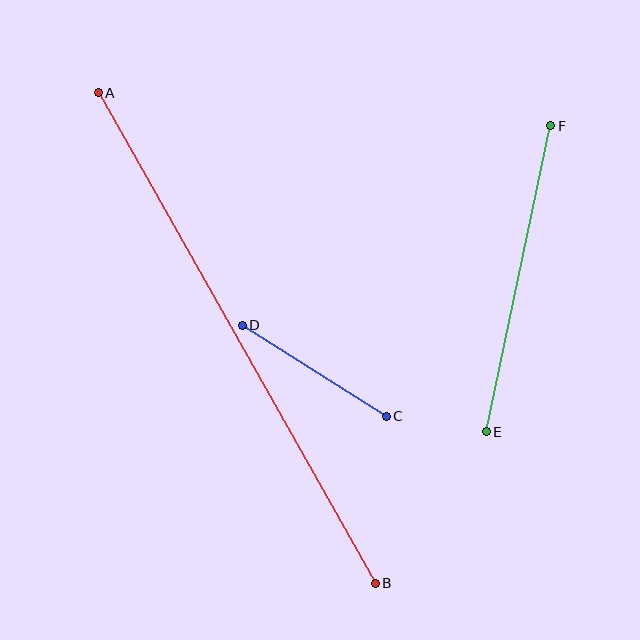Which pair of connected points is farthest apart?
Points A and B are farthest apart.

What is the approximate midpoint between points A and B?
The midpoint is at approximately (237, 338) pixels.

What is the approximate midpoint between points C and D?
The midpoint is at approximately (314, 371) pixels.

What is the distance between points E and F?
The distance is approximately 312 pixels.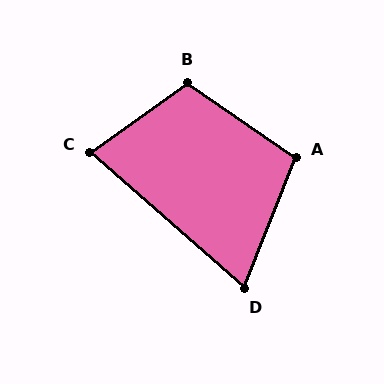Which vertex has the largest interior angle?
B, at approximately 110 degrees.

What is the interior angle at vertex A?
Approximately 103 degrees (obtuse).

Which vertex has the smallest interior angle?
D, at approximately 70 degrees.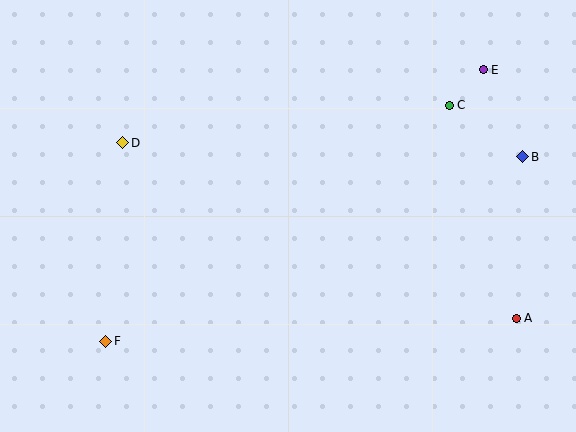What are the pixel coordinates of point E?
Point E is at (483, 70).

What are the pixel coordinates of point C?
Point C is at (449, 105).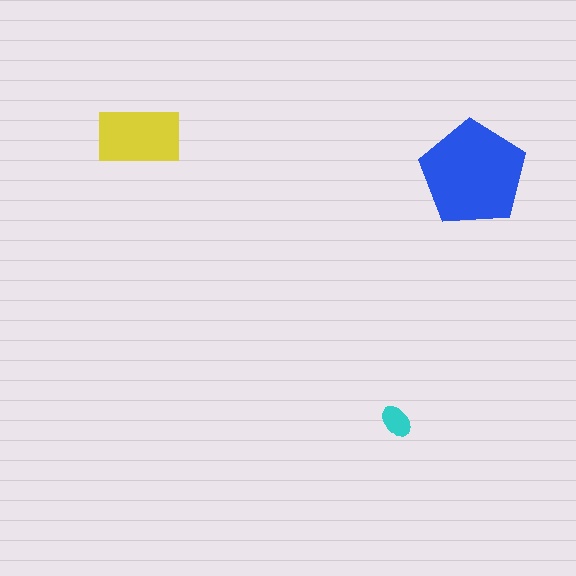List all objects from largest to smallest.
The blue pentagon, the yellow rectangle, the cyan ellipse.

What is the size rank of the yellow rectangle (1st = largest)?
2nd.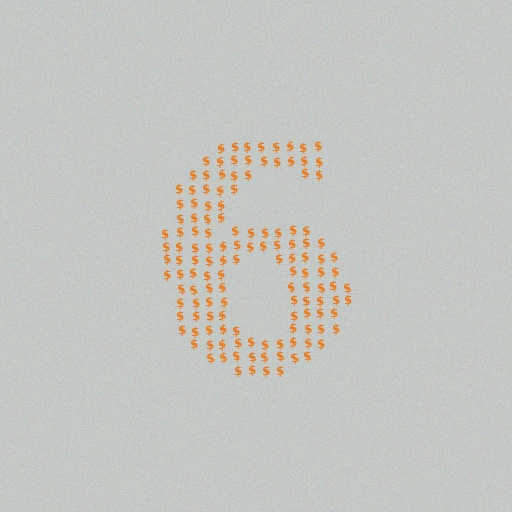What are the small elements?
The small elements are dollar signs.